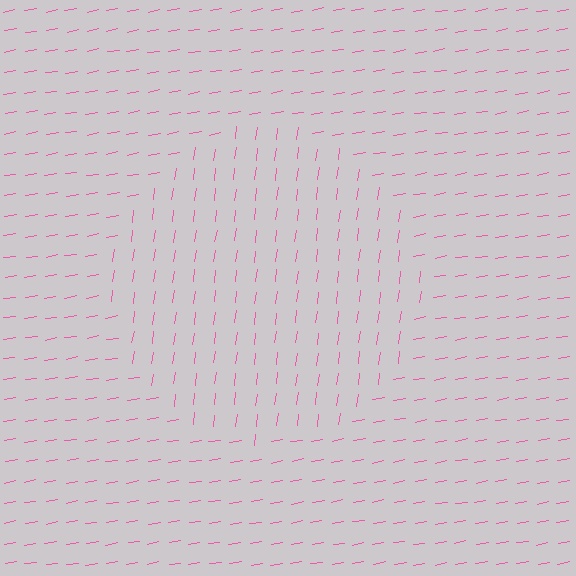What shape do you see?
I see a circle.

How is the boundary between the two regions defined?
The boundary is defined purely by a change in line orientation (approximately 72 degrees difference). All lines are the same color and thickness.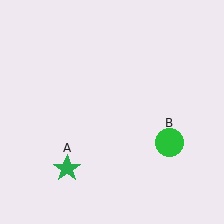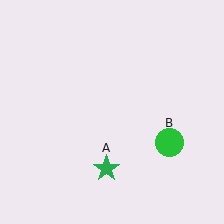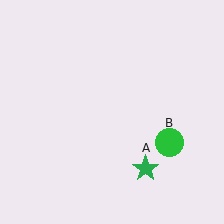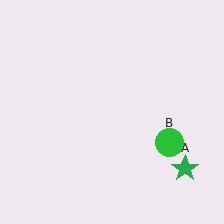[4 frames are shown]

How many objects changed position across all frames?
1 object changed position: green star (object A).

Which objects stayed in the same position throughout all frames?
Green circle (object B) remained stationary.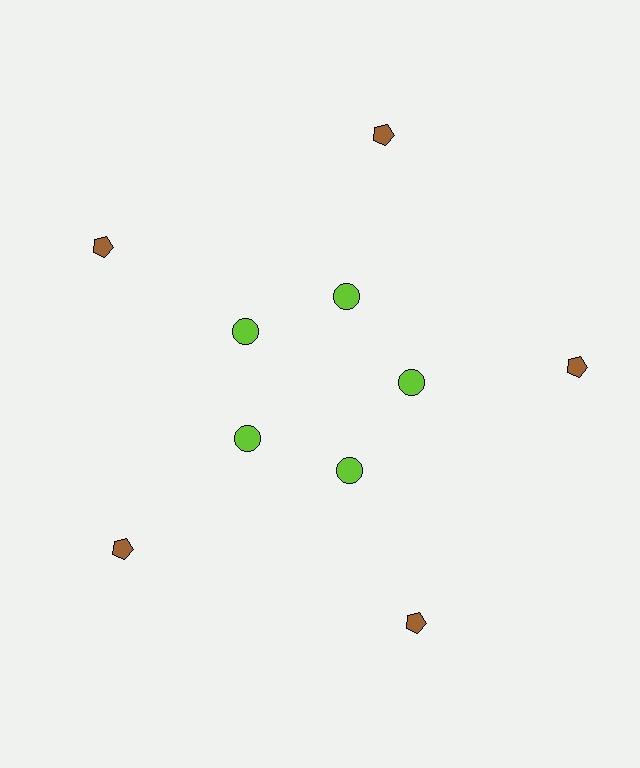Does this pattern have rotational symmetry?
Yes, this pattern has 5-fold rotational symmetry. It looks the same after rotating 72 degrees around the center.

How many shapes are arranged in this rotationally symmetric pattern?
There are 10 shapes, arranged in 5 groups of 2.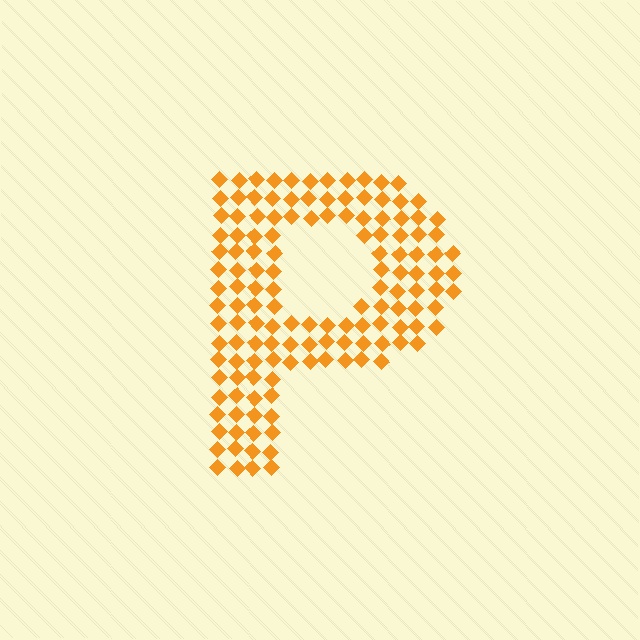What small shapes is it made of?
It is made of small diamonds.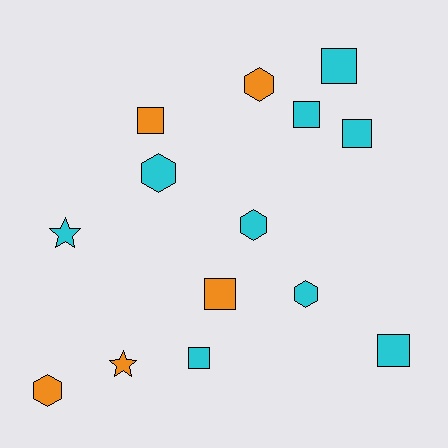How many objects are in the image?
There are 14 objects.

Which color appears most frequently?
Cyan, with 9 objects.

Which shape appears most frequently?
Square, with 7 objects.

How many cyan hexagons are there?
There are 3 cyan hexagons.